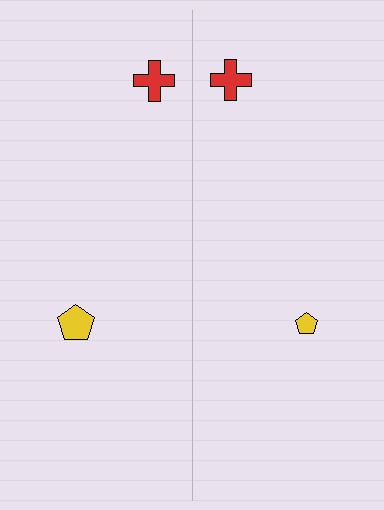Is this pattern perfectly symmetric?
No, the pattern is not perfectly symmetric. The yellow pentagon on the right side has a different size than its mirror counterpart.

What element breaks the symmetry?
The yellow pentagon on the right side has a different size than its mirror counterpart.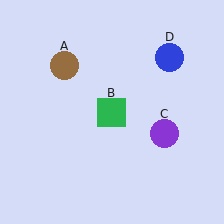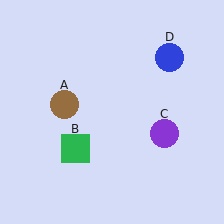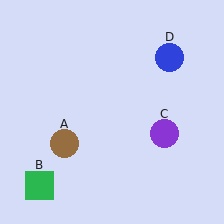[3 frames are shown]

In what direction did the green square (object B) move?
The green square (object B) moved down and to the left.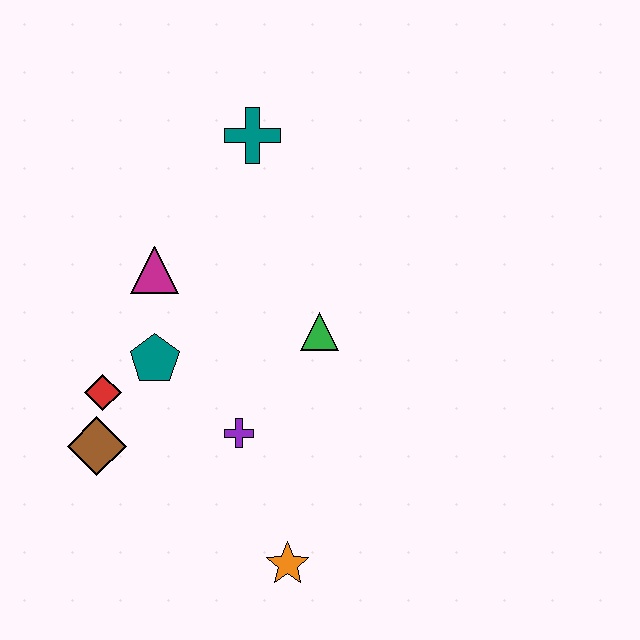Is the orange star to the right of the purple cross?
Yes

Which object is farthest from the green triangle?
The brown diamond is farthest from the green triangle.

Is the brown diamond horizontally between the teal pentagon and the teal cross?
No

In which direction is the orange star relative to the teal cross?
The orange star is below the teal cross.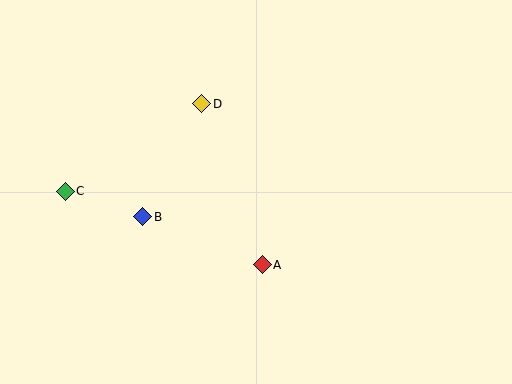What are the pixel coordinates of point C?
Point C is at (65, 191).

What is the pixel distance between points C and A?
The distance between C and A is 210 pixels.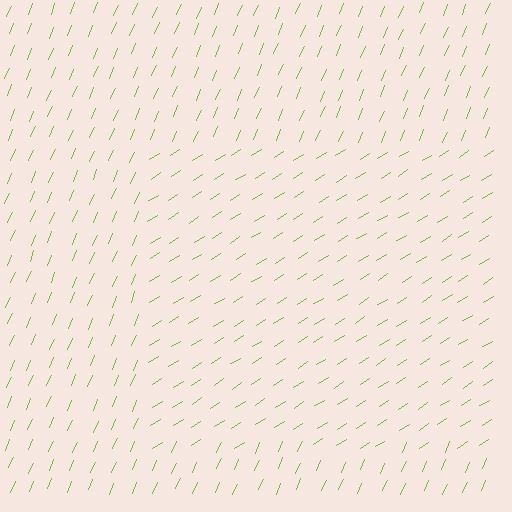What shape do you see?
I see a rectangle.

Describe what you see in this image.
The image is filled with small lime line segments. A rectangle region in the image has lines oriented differently from the surrounding lines, creating a visible texture boundary.